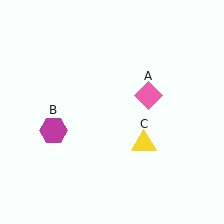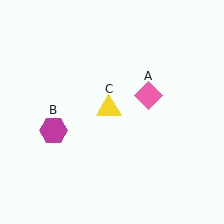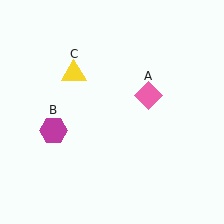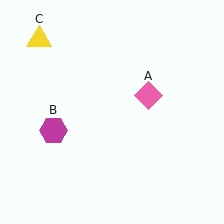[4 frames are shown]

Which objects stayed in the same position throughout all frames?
Pink diamond (object A) and magenta hexagon (object B) remained stationary.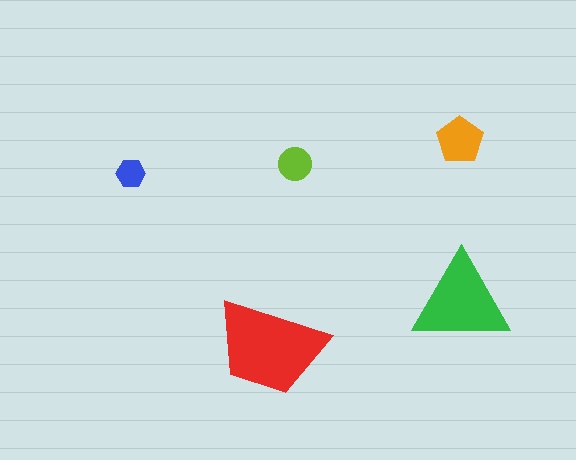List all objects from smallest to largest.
The blue hexagon, the lime circle, the orange pentagon, the green triangle, the red trapezoid.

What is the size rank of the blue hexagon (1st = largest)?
5th.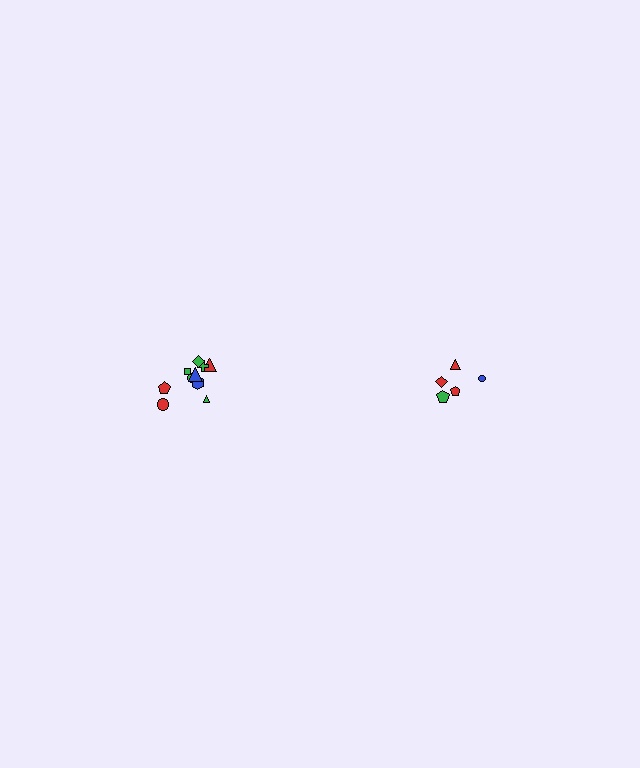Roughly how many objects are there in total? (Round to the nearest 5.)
Roughly 15 objects in total.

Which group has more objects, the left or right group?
The left group.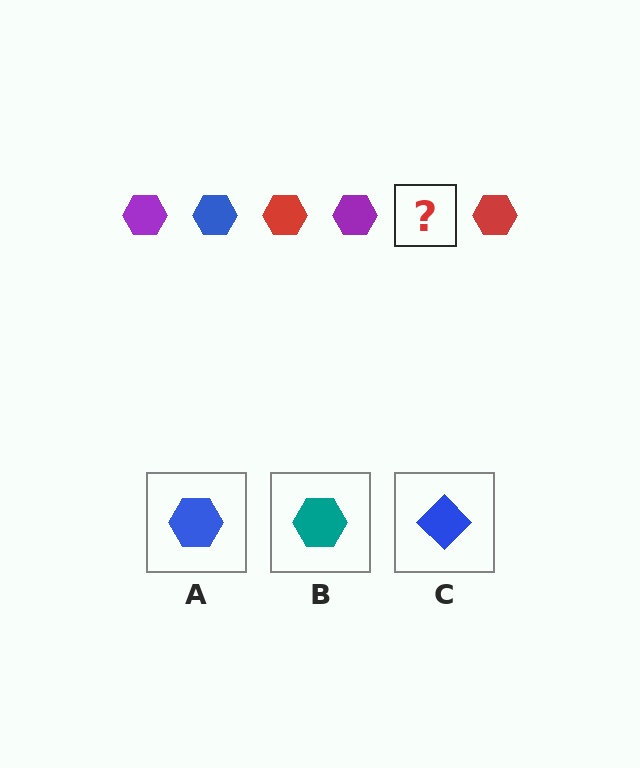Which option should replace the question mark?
Option A.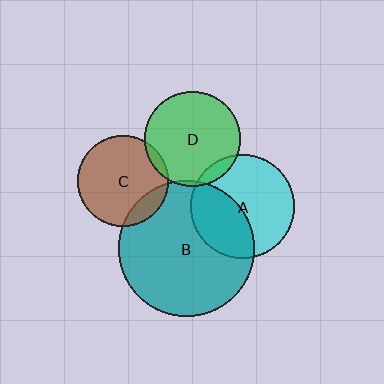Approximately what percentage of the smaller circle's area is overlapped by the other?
Approximately 40%.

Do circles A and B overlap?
Yes.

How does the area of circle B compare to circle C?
Approximately 2.3 times.